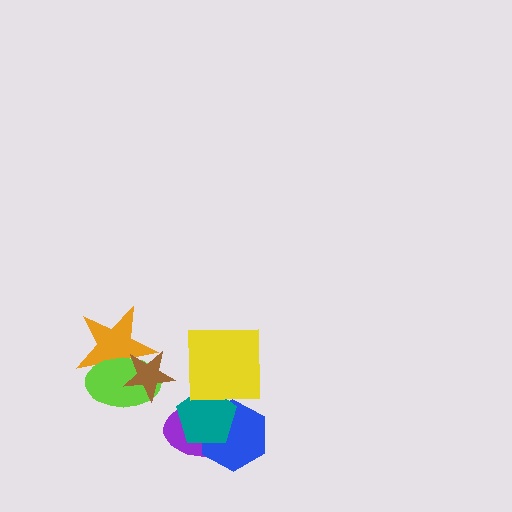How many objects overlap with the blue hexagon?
3 objects overlap with the blue hexagon.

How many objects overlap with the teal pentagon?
3 objects overlap with the teal pentagon.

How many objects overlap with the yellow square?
3 objects overlap with the yellow square.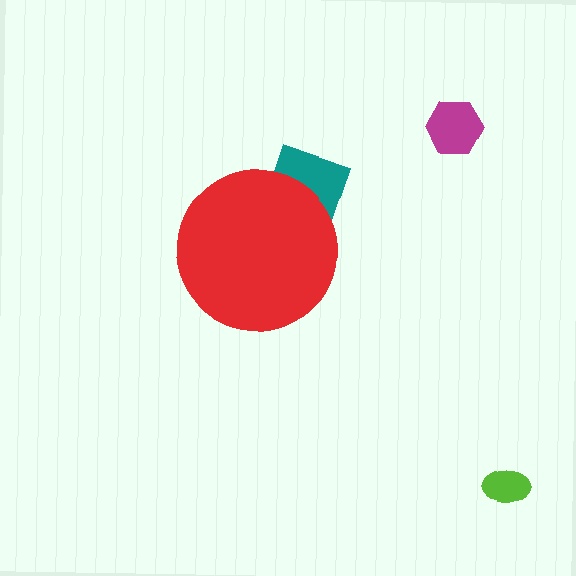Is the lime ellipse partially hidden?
No, the lime ellipse is fully visible.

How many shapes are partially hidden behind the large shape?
1 shape is partially hidden.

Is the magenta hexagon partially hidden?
No, the magenta hexagon is fully visible.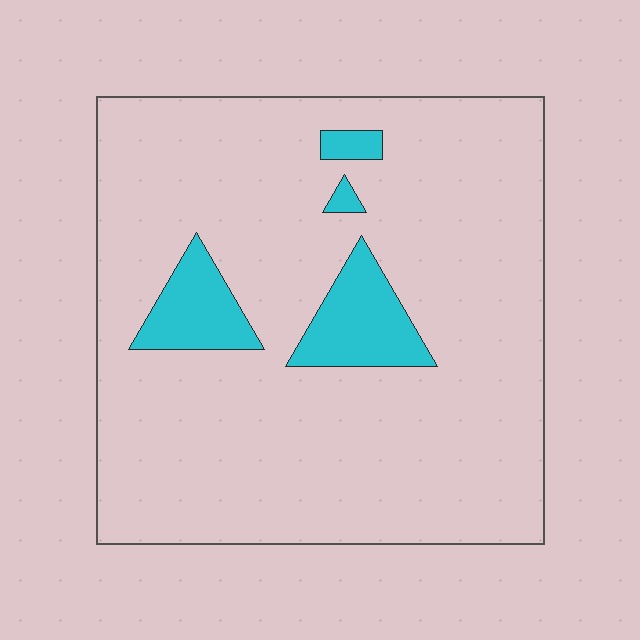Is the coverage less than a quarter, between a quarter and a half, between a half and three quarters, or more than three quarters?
Less than a quarter.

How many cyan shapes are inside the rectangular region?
4.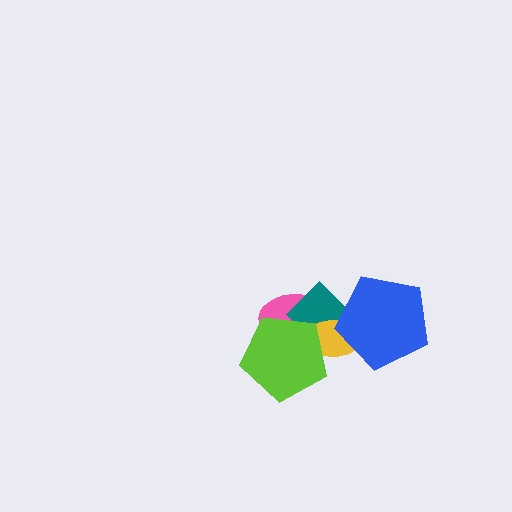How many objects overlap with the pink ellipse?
3 objects overlap with the pink ellipse.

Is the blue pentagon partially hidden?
No, no other shape covers it.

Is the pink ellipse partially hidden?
Yes, it is partially covered by another shape.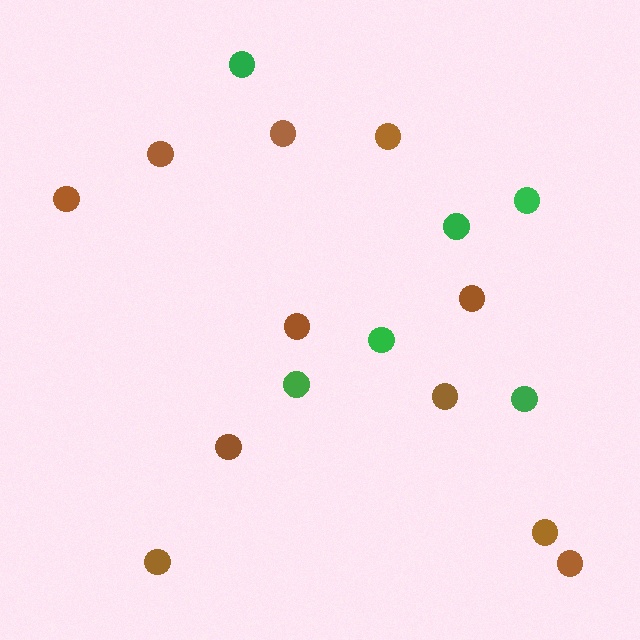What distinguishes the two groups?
There are 2 groups: one group of green circles (6) and one group of brown circles (11).